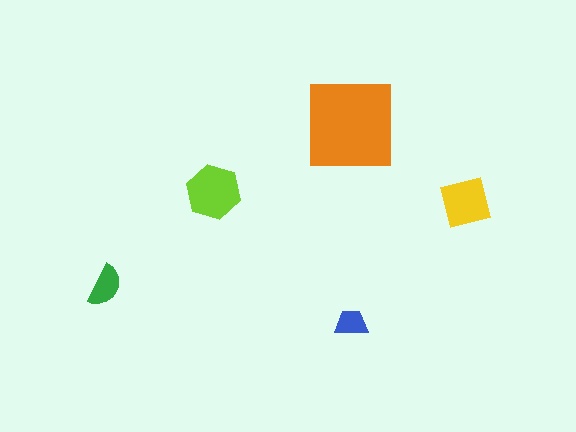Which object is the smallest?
The blue trapezoid.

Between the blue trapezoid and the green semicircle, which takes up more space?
The green semicircle.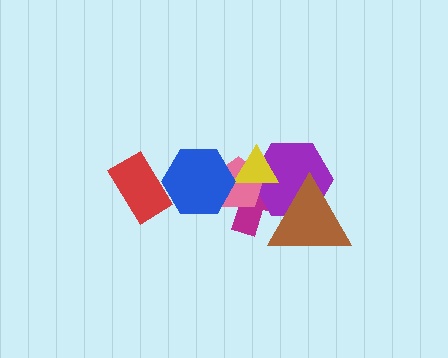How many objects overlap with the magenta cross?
5 objects overlap with the magenta cross.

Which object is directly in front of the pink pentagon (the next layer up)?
The yellow triangle is directly in front of the pink pentagon.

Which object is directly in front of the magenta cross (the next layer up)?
The purple hexagon is directly in front of the magenta cross.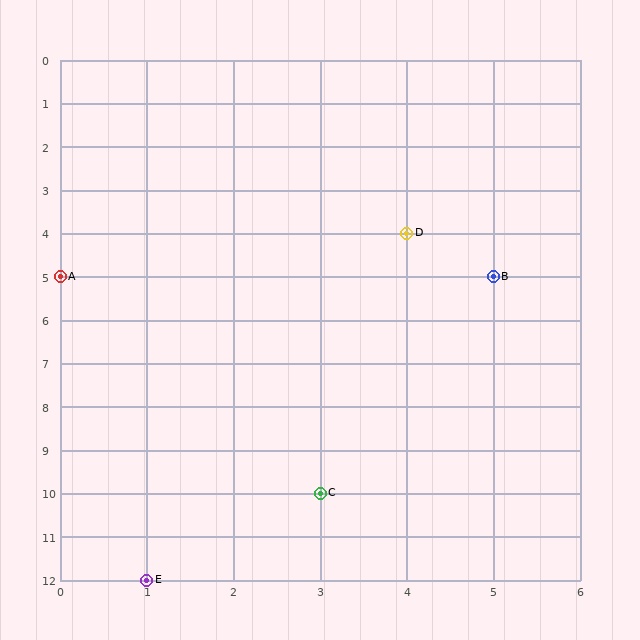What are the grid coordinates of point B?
Point B is at grid coordinates (5, 5).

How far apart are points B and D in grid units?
Points B and D are 1 column and 1 row apart (about 1.4 grid units diagonally).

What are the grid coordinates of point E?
Point E is at grid coordinates (1, 12).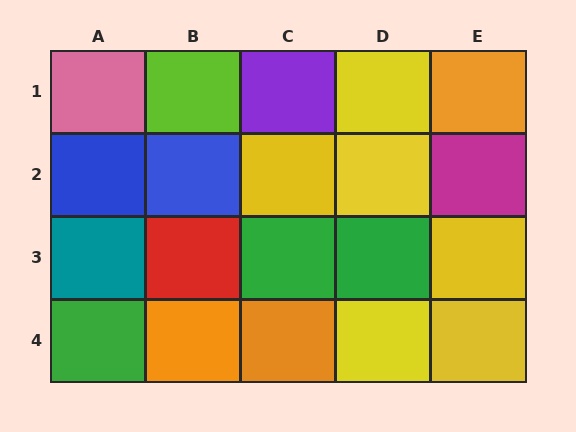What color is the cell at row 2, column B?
Blue.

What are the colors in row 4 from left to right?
Green, orange, orange, yellow, yellow.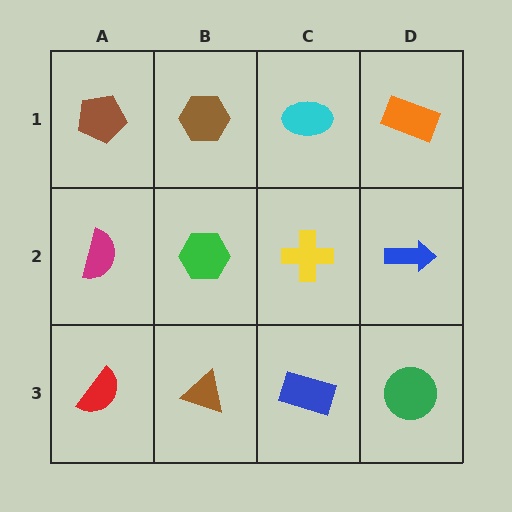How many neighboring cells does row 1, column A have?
2.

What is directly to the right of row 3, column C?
A green circle.